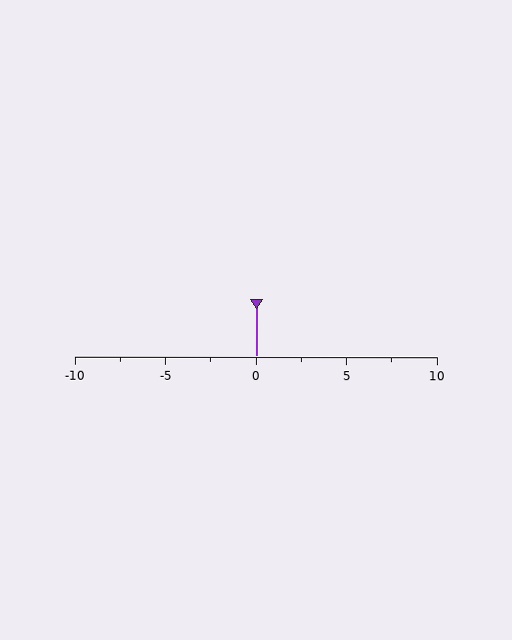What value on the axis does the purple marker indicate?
The marker indicates approximately 0.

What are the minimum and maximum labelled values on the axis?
The axis runs from -10 to 10.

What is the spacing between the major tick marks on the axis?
The major ticks are spaced 5 apart.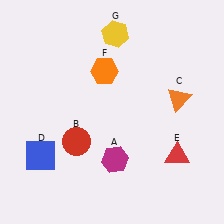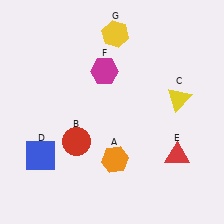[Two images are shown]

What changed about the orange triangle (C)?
In Image 1, C is orange. In Image 2, it changed to yellow.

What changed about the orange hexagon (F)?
In Image 1, F is orange. In Image 2, it changed to magenta.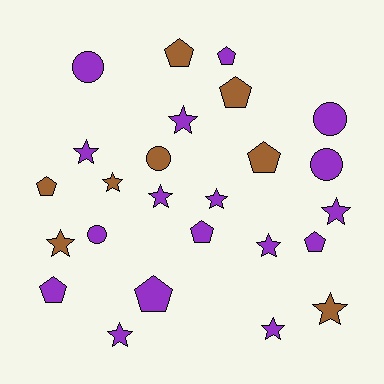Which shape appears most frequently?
Star, with 11 objects.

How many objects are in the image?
There are 25 objects.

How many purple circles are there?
There are 4 purple circles.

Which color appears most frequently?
Purple, with 17 objects.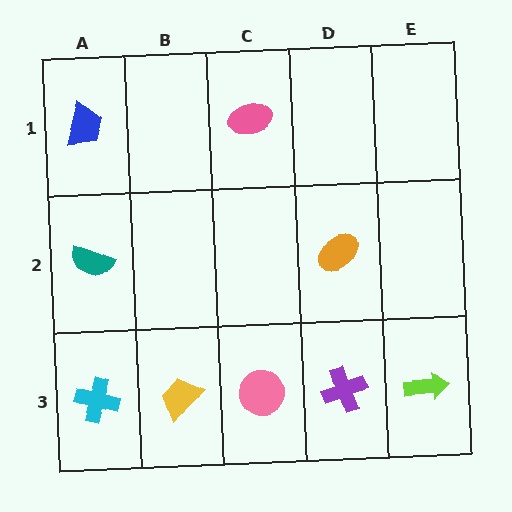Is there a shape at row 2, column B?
No, that cell is empty.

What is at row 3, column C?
A pink circle.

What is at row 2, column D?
An orange ellipse.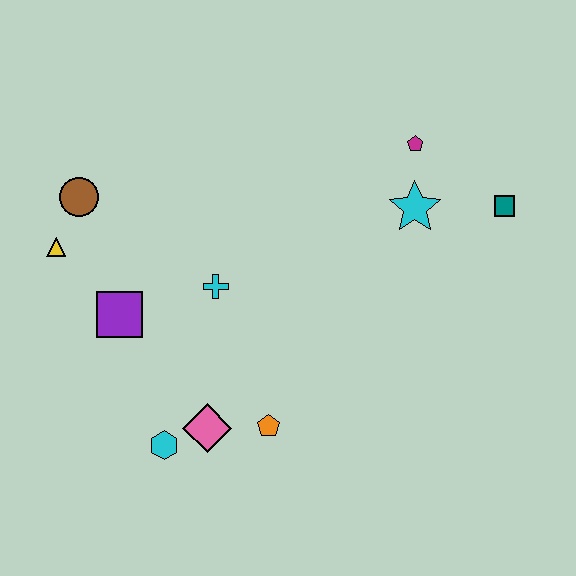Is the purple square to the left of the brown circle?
No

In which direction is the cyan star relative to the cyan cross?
The cyan star is to the right of the cyan cross.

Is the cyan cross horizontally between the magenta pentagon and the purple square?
Yes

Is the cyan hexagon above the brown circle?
No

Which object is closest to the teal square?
The cyan star is closest to the teal square.